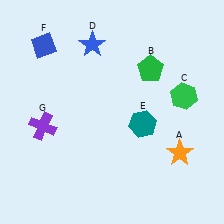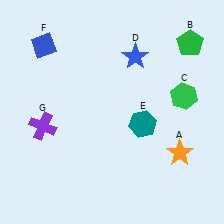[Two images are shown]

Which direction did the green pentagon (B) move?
The green pentagon (B) moved right.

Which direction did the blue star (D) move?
The blue star (D) moved right.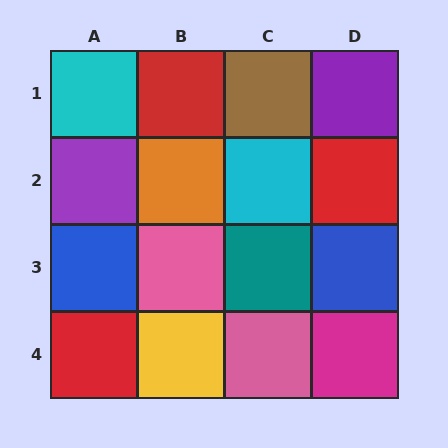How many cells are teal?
1 cell is teal.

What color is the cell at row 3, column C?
Teal.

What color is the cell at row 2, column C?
Cyan.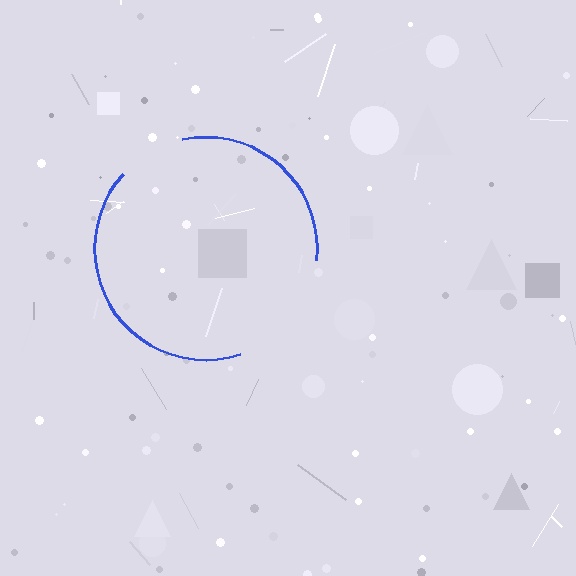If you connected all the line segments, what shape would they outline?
They would outline a circle.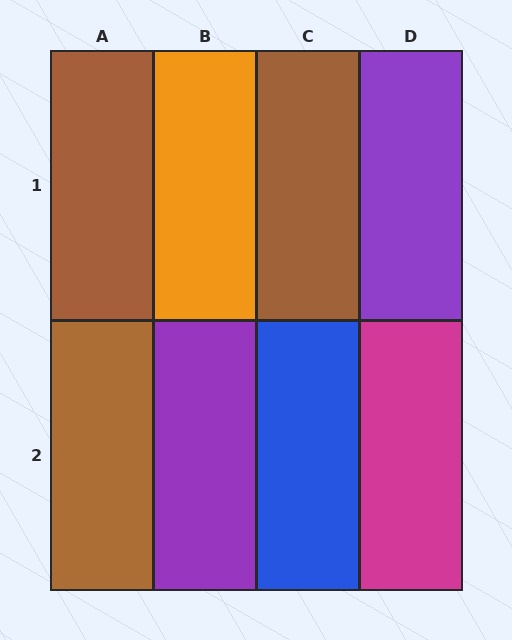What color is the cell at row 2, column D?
Magenta.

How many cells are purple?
2 cells are purple.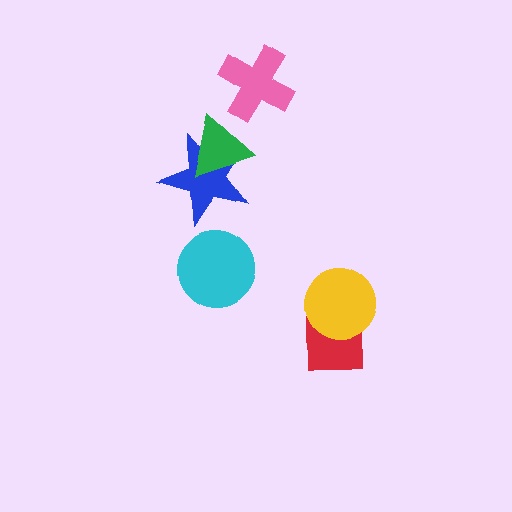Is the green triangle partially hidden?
No, no other shape covers it.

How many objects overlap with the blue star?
1 object overlaps with the blue star.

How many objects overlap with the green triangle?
1 object overlaps with the green triangle.